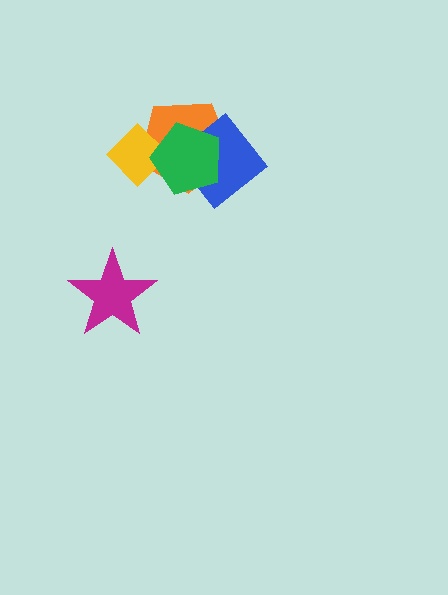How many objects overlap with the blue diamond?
2 objects overlap with the blue diamond.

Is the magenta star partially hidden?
No, no other shape covers it.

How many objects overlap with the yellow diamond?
2 objects overlap with the yellow diamond.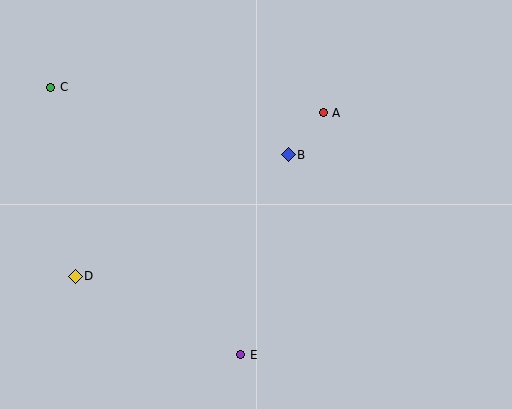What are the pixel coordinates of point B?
Point B is at (288, 155).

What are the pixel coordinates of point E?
Point E is at (241, 355).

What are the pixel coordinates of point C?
Point C is at (51, 87).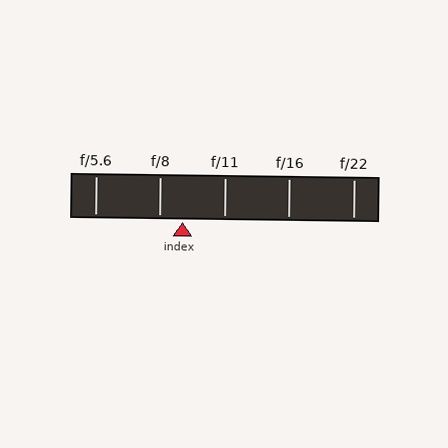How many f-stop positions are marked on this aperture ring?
There are 5 f-stop positions marked.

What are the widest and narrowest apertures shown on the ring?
The widest aperture shown is f/5.6 and the narrowest is f/22.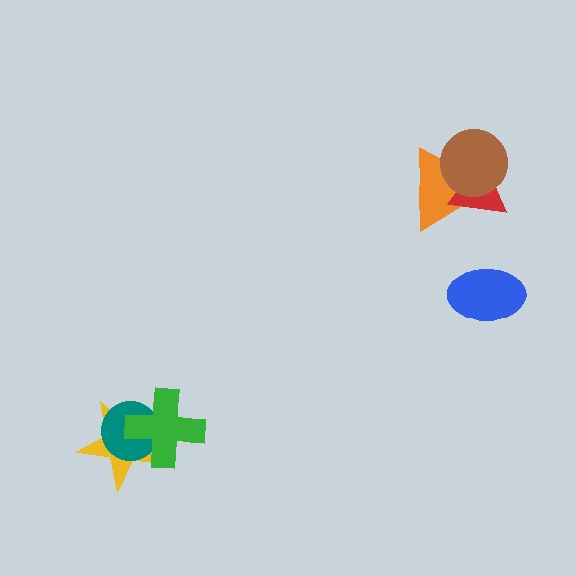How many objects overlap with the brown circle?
2 objects overlap with the brown circle.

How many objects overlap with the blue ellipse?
0 objects overlap with the blue ellipse.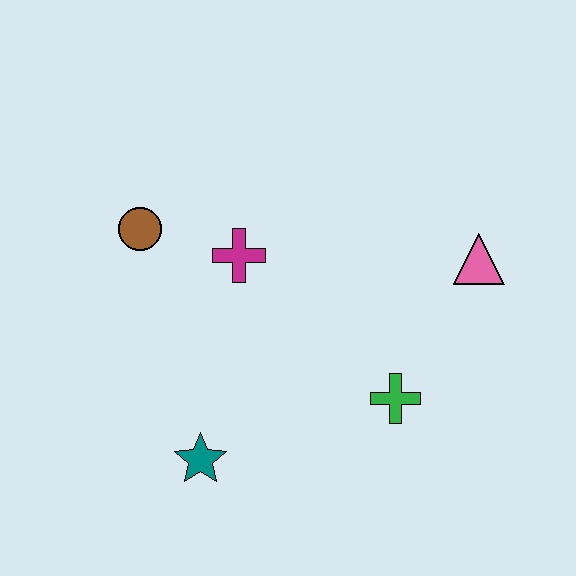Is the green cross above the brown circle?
No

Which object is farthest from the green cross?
The brown circle is farthest from the green cross.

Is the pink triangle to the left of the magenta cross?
No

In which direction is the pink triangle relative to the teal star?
The pink triangle is to the right of the teal star.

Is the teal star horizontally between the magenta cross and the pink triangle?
No